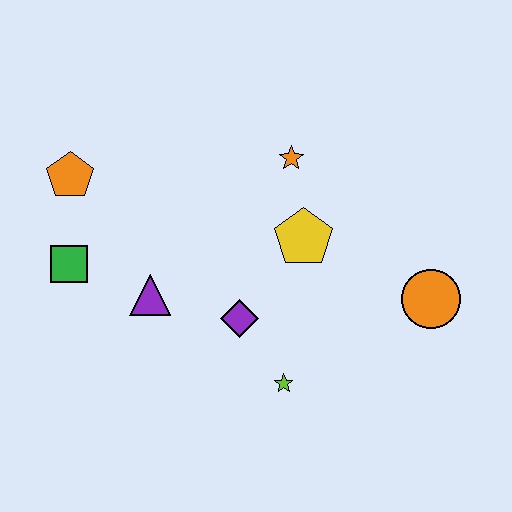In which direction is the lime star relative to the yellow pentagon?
The lime star is below the yellow pentagon.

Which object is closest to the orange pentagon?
The green square is closest to the orange pentagon.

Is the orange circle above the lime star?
Yes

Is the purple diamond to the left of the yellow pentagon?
Yes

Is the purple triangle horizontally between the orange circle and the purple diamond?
No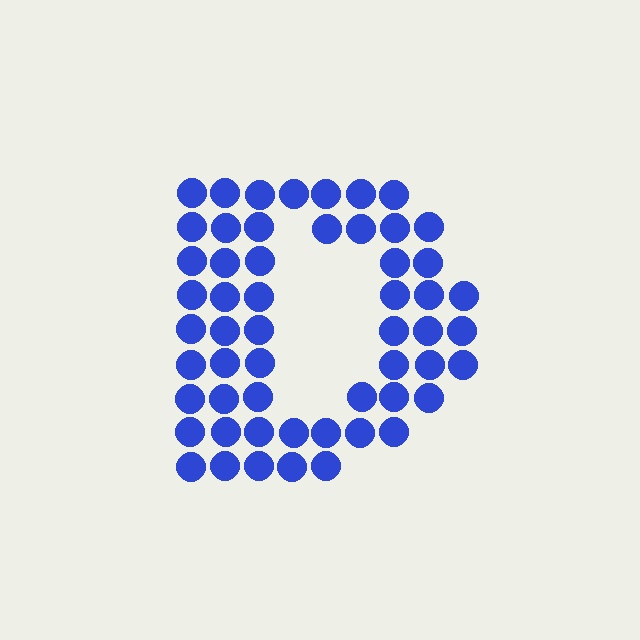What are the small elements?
The small elements are circles.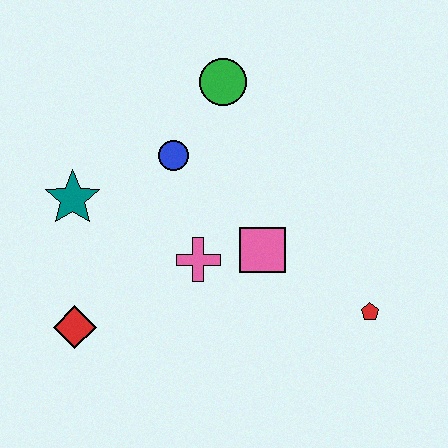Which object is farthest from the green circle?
The red diamond is farthest from the green circle.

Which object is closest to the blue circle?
The green circle is closest to the blue circle.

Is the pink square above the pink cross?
Yes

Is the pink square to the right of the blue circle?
Yes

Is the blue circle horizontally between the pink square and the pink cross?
No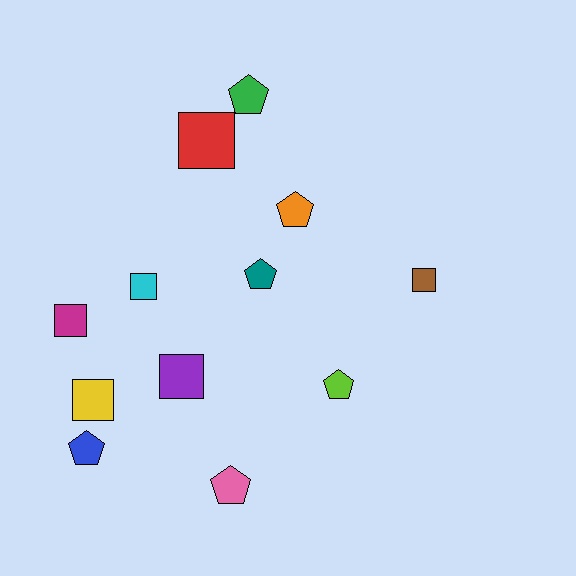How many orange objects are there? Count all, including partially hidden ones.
There is 1 orange object.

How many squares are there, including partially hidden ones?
There are 6 squares.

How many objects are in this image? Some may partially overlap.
There are 12 objects.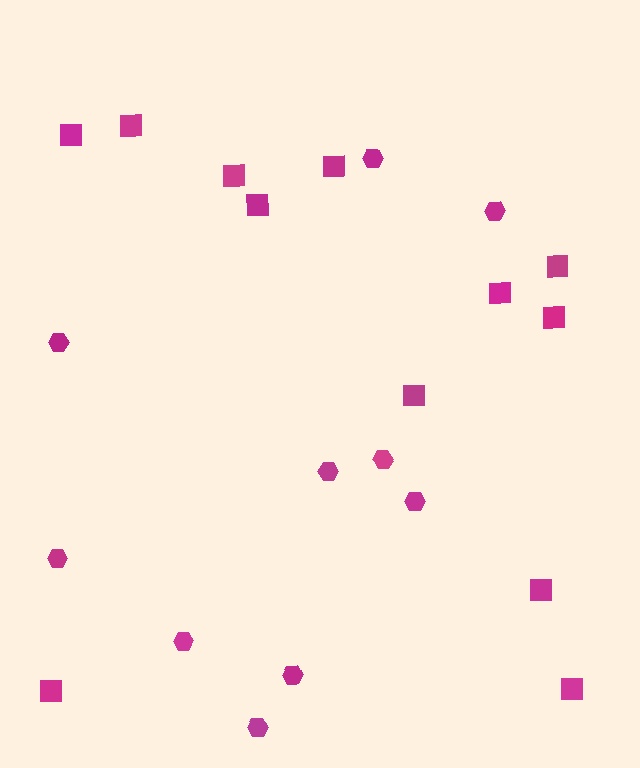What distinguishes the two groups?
There are 2 groups: one group of squares (12) and one group of hexagons (10).